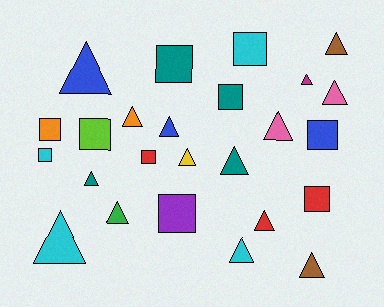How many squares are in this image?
There are 10 squares.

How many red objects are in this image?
There are 3 red objects.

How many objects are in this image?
There are 25 objects.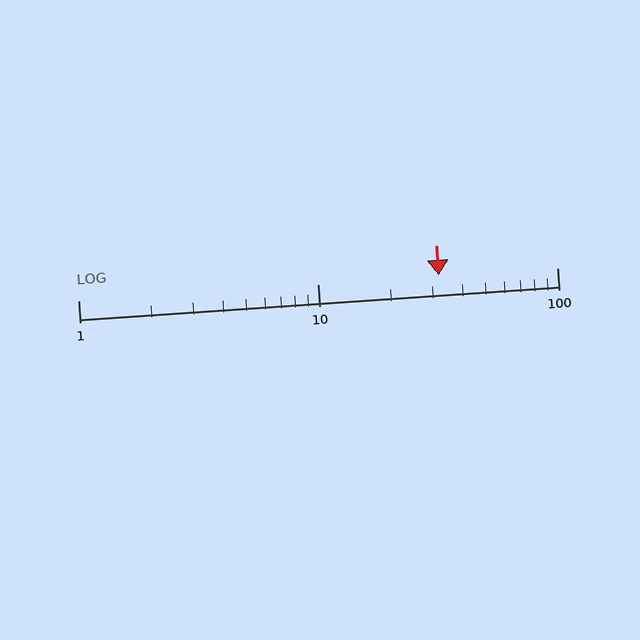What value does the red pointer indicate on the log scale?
The pointer indicates approximately 32.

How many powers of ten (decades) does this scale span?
The scale spans 2 decades, from 1 to 100.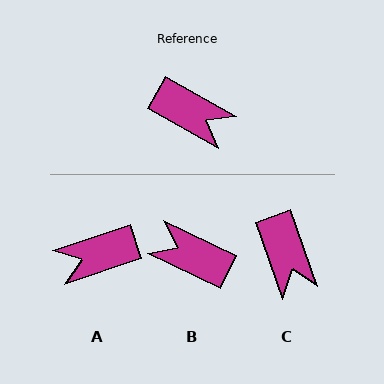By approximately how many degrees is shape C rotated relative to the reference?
Approximately 41 degrees clockwise.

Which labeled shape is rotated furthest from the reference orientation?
B, about 176 degrees away.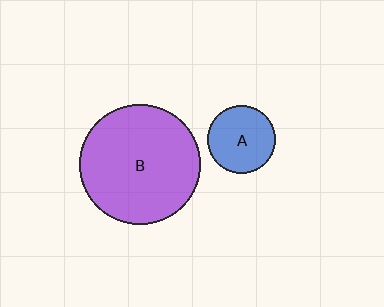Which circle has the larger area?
Circle B (purple).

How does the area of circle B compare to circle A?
Approximately 3.1 times.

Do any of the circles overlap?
No, none of the circles overlap.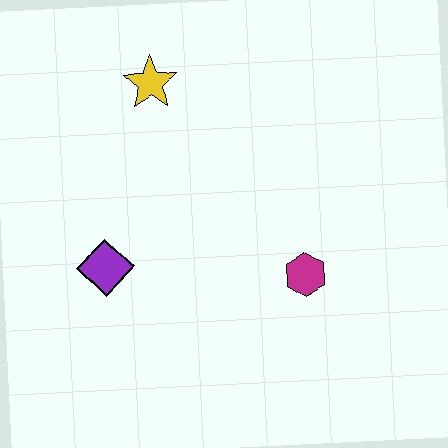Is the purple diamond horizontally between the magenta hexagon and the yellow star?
No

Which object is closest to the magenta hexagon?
The purple diamond is closest to the magenta hexagon.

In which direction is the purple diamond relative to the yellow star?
The purple diamond is below the yellow star.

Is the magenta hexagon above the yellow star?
No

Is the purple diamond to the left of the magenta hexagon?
Yes